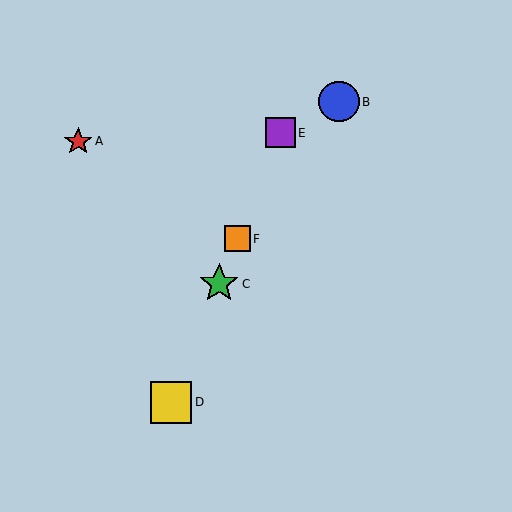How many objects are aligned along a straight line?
4 objects (C, D, E, F) are aligned along a straight line.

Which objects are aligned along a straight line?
Objects C, D, E, F are aligned along a straight line.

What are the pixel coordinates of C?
Object C is at (219, 284).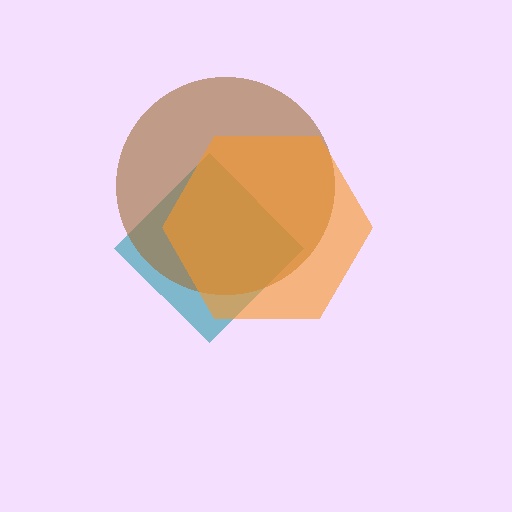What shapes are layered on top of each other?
The layered shapes are: a teal diamond, a brown circle, an orange hexagon.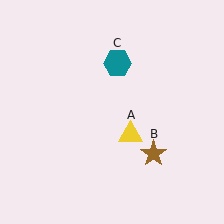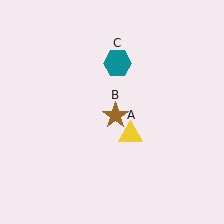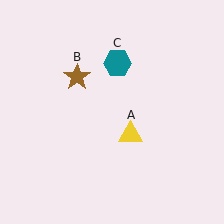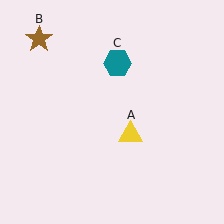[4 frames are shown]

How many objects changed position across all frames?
1 object changed position: brown star (object B).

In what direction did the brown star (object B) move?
The brown star (object B) moved up and to the left.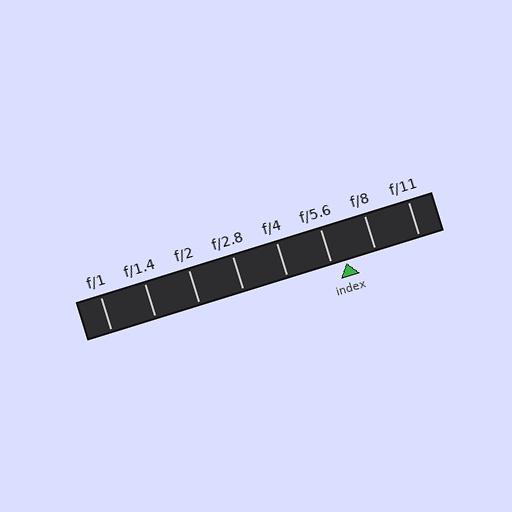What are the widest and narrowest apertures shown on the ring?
The widest aperture shown is f/1 and the narrowest is f/11.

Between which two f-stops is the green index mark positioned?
The index mark is between f/5.6 and f/8.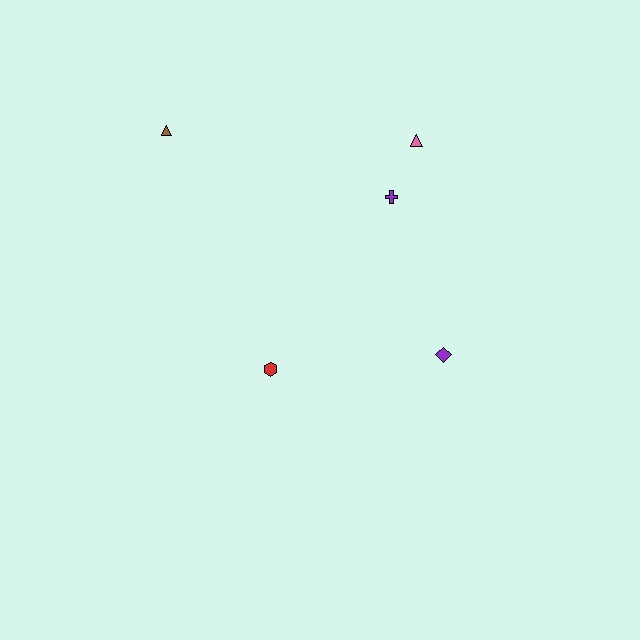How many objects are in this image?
There are 5 objects.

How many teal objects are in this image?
There are no teal objects.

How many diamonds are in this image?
There is 1 diamond.